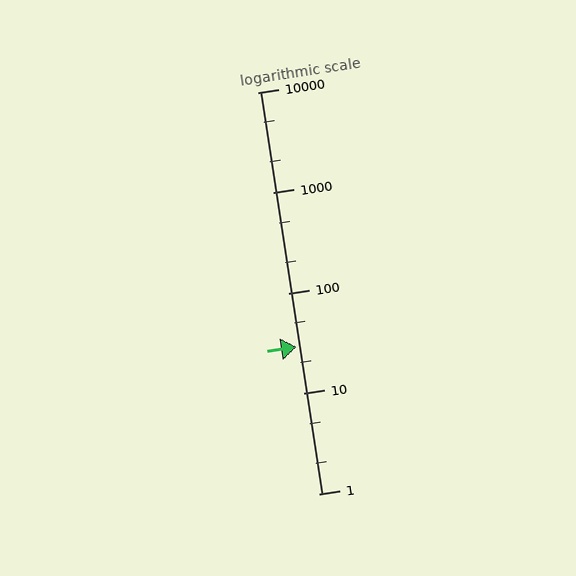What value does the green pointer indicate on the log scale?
The pointer indicates approximately 29.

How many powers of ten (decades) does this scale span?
The scale spans 4 decades, from 1 to 10000.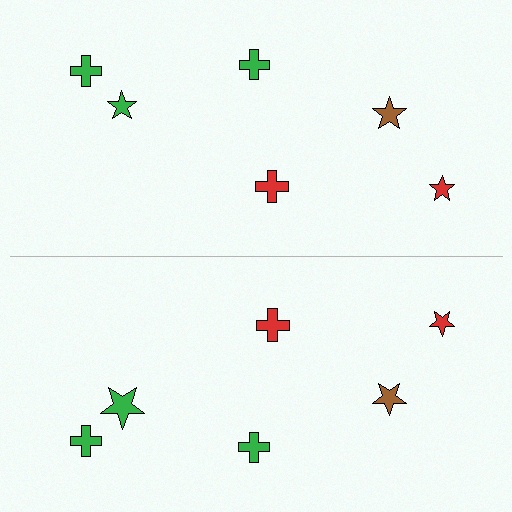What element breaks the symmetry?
The green star on the bottom side has a different size than its mirror counterpart.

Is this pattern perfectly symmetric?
No, the pattern is not perfectly symmetric. The green star on the bottom side has a different size than its mirror counterpart.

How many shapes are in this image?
There are 12 shapes in this image.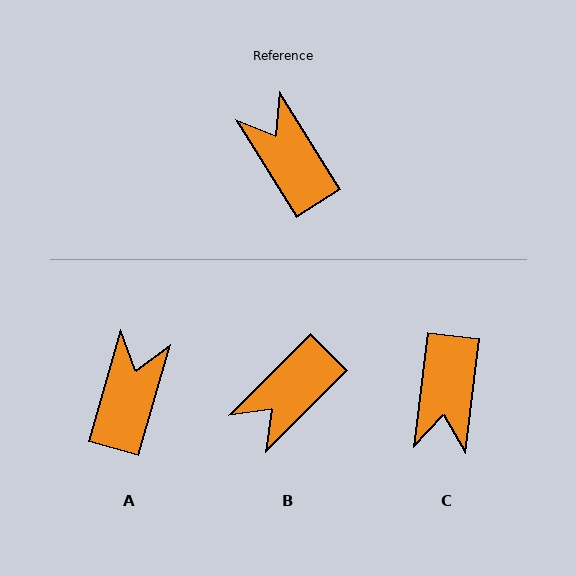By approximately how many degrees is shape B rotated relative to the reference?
Approximately 103 degrees counter-clockwise.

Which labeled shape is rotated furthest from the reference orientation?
C, about 141 degrees away.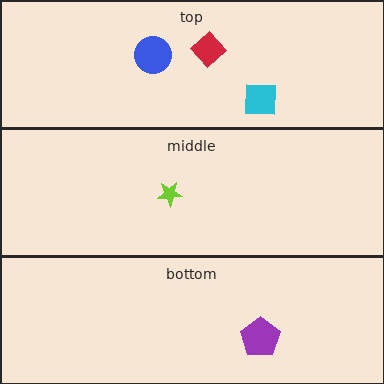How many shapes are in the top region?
3.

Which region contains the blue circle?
The top region.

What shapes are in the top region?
The blue circle, the red diamond, the cyan square.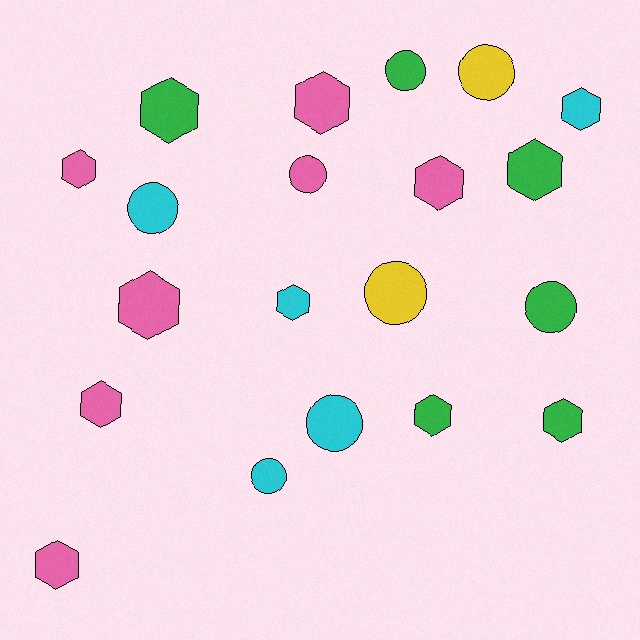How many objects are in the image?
There are 20 objects.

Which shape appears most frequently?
Hexagon, with 12 objects.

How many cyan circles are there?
There are 3 cyan circles.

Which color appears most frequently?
Pink, with 7 objects.